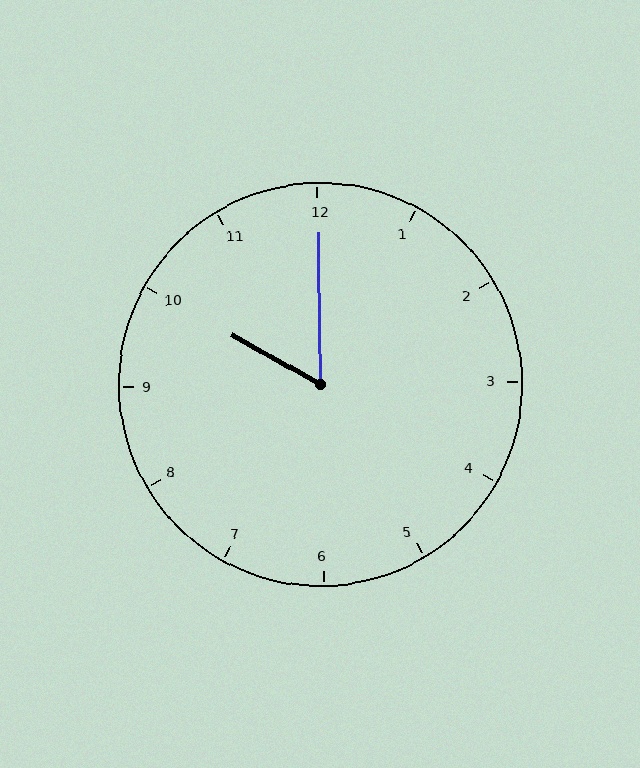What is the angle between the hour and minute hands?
Approximately 60 degrees.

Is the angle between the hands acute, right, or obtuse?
It is acute.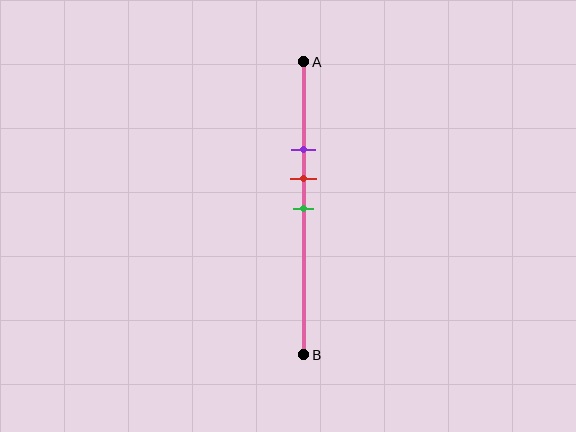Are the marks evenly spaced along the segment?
Yes, the marks are approximately evenly spaced.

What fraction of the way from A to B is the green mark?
The green mark is approximately 50% (0.5) of the way from A to B.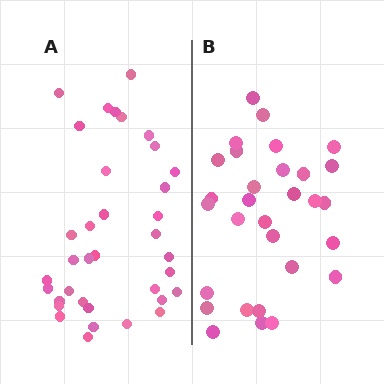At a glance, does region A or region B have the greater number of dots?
Region A (the left region) has more dots.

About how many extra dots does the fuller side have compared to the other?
Region A has about 6 more dots than region B.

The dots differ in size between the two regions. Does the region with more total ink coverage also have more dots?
No. Region B has more total ink coverage because its dots are larger, but region A actually contains more individual dots. Total area can be misleading — the number of items is what matters here.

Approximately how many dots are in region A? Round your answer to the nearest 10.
About 40 dots. (The exact count is 36, which rounds to 40.)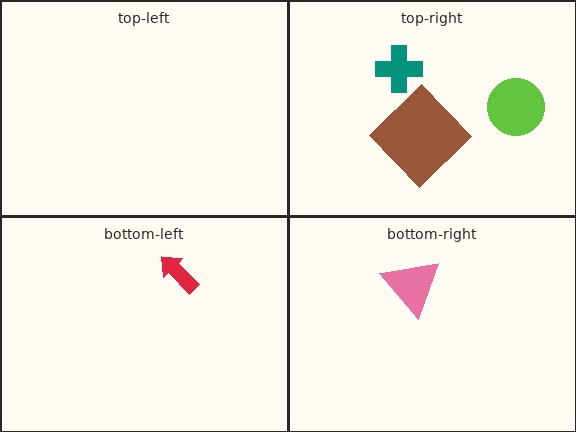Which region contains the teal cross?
The top-right region.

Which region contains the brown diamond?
The top-right region.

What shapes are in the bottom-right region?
The pink triangle.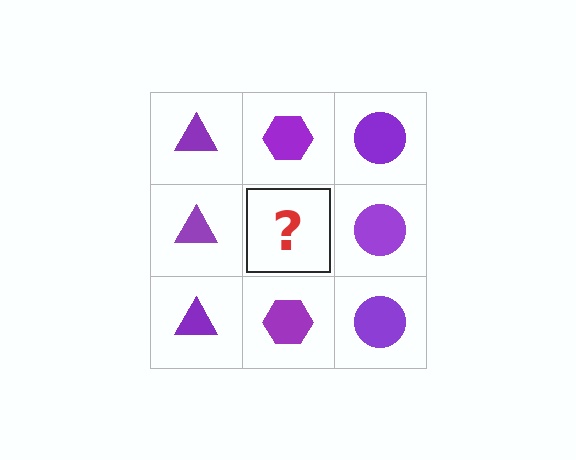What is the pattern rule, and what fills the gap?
The rule is that each column has a consistent shape. The gap should be filled with a purple hexagon.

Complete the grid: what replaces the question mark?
The question mark should be replaced with a purple hexagon.